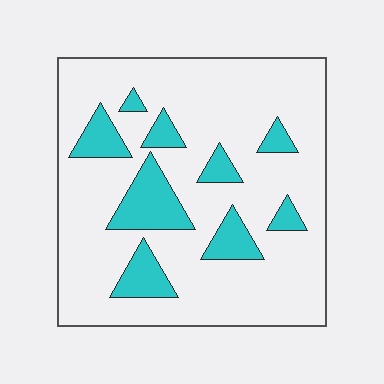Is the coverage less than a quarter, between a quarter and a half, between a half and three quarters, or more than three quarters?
Less than a quarter.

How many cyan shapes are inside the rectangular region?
9.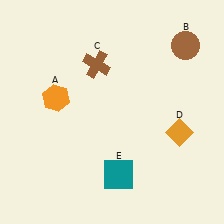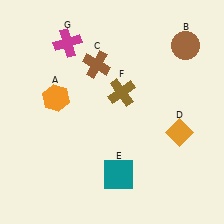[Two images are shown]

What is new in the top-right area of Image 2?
A brown cross (F) was added in the top-right area of Image 2.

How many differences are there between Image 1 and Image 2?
There are 2 differences between the two images.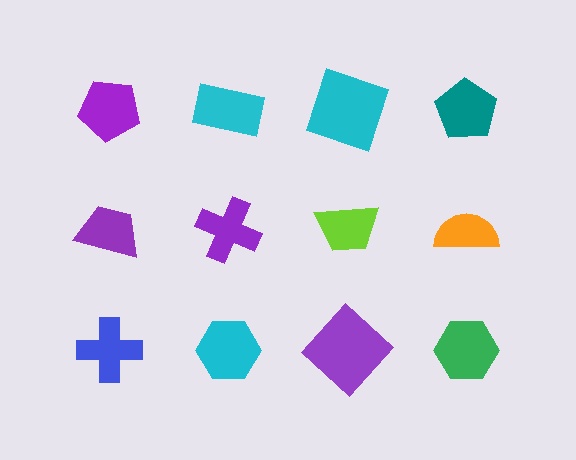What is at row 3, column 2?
A cyan hexagon.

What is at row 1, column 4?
A teal pentagon.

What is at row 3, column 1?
A blue cross.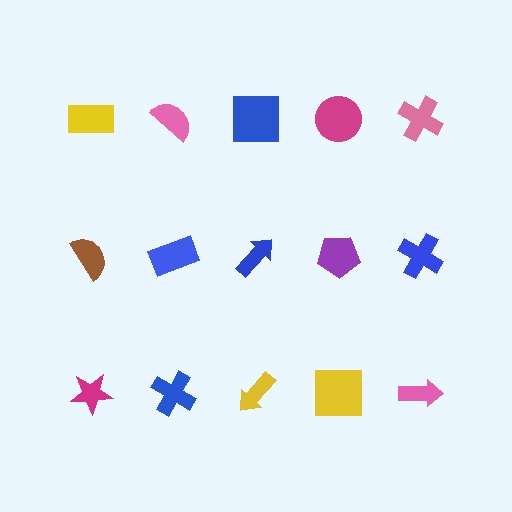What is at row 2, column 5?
A blue cross.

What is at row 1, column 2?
A pink semicircle.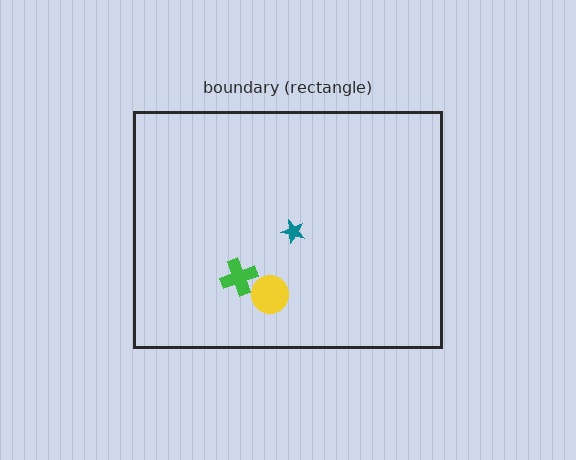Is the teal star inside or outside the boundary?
Inside.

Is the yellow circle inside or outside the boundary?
Inside.